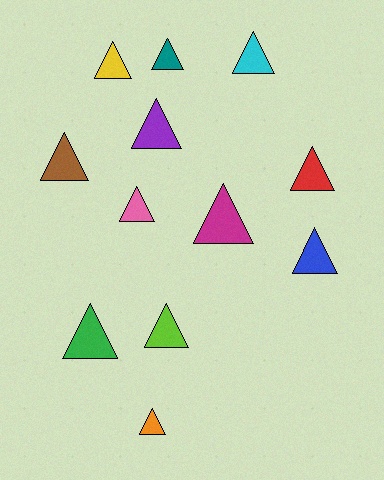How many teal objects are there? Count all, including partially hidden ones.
There is 1 teal object.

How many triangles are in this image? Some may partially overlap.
There are 12 triangles.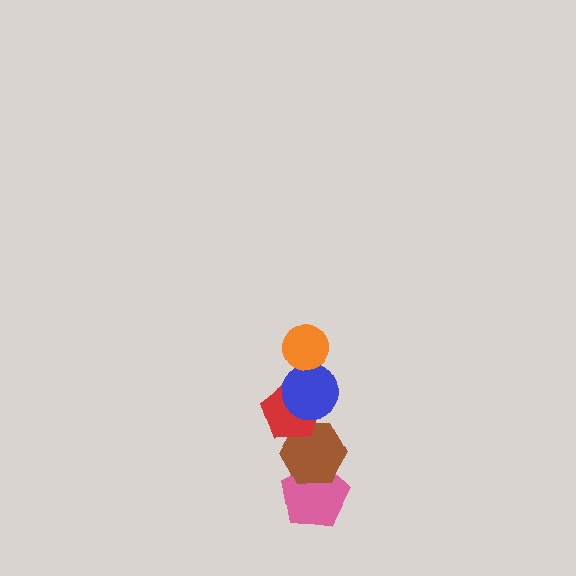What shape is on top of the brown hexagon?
The red pentagon is on top of the brown hexagon.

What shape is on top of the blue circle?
The orange circle is on top of the blue circle.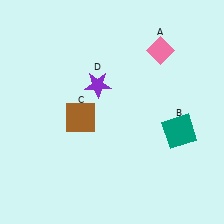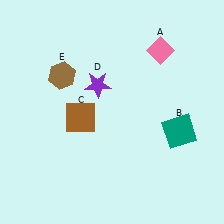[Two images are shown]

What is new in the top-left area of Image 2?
A brown hexagon (E) was added in the top-left area of Image 2.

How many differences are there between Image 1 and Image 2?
There is 1 difference between the two images.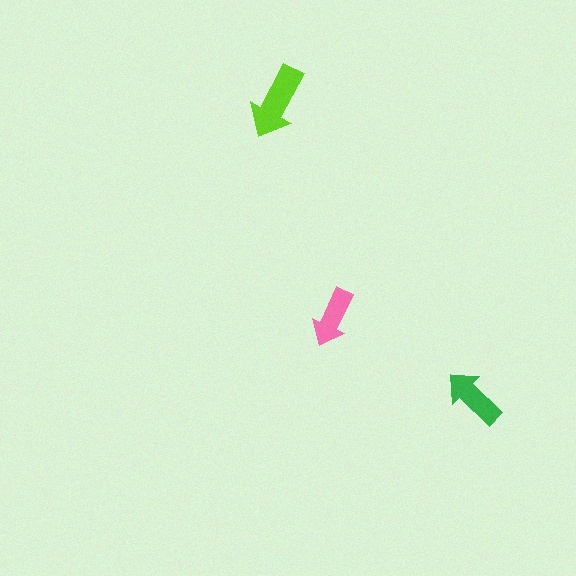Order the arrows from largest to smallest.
the lime one, the green one, the pink one.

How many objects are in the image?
There are 3 objects in the image.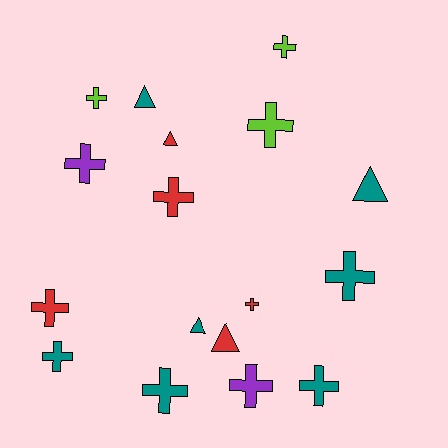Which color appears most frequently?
Teal, with 7 objects.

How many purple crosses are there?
There are 2 purple crosses.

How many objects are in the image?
There are 17 objects.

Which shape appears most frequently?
Cross, with 12 objects.